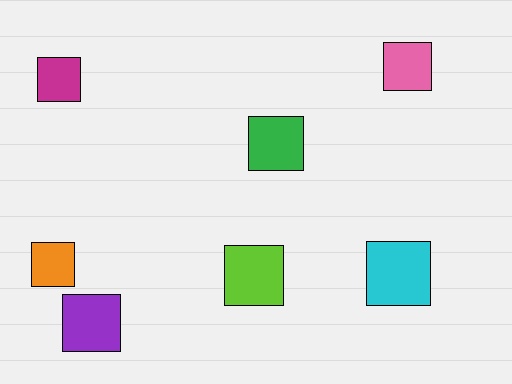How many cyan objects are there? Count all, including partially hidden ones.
There is 1 cyan object.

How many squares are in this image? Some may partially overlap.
There are 7 squares.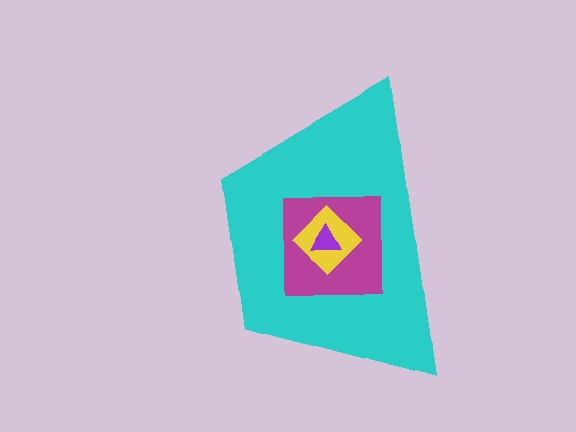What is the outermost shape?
The cyan trapezoid.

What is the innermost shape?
The purple triangle.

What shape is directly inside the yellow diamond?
The purple triangle.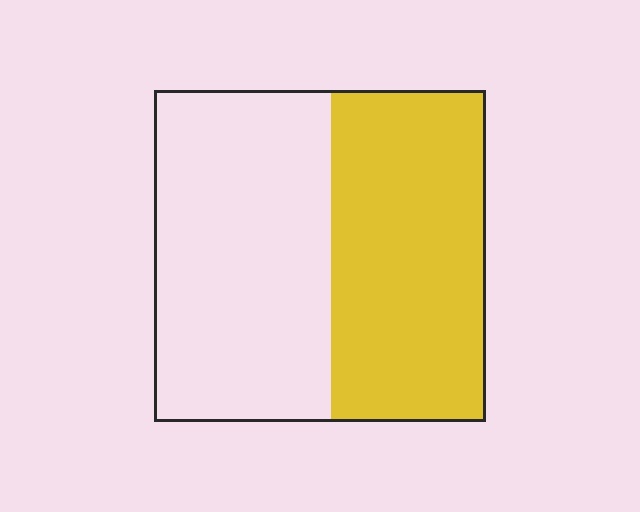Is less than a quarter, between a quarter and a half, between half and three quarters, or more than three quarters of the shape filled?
Between a quarter and a half.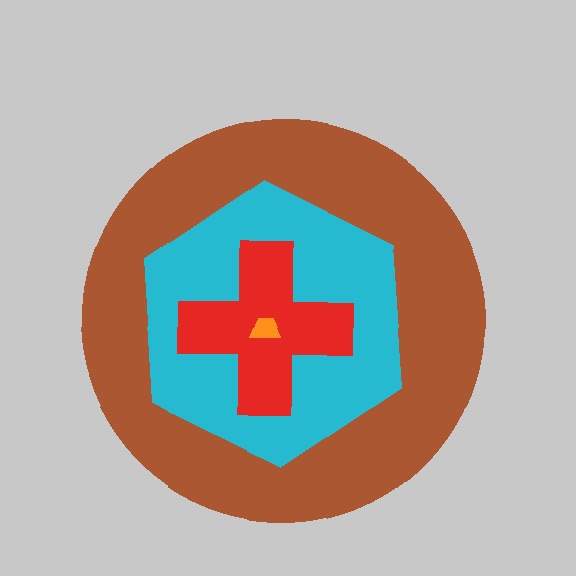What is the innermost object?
The orange trapezoid.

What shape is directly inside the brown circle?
The cyan hexagon.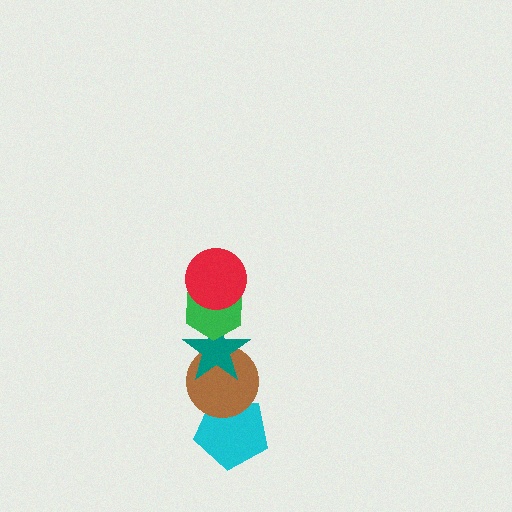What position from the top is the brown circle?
The brown circle is 4th from the top.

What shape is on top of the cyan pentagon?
The brown circle is on top of the cyan pentagon.